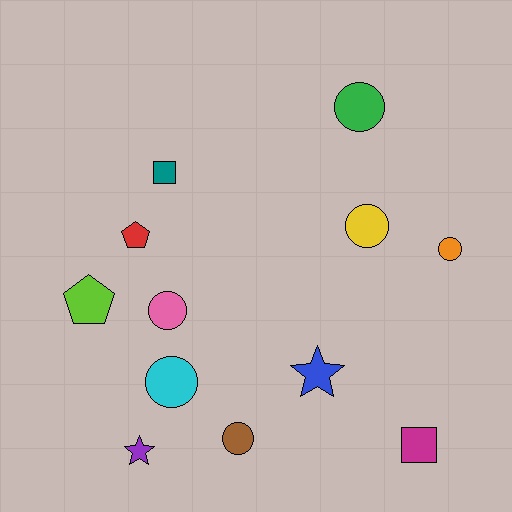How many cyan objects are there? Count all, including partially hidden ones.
There is 1 cyan object.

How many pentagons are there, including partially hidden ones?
There are 2 pentagons.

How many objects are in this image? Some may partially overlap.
There are 12 objects.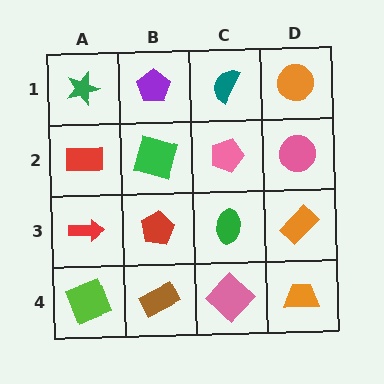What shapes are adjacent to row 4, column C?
A green ellipse (row 3, column C), a brown rectangle (row 4, column B), an orange trapezoid (row 4, column D).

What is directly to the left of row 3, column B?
A red arrow.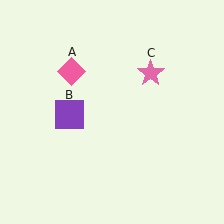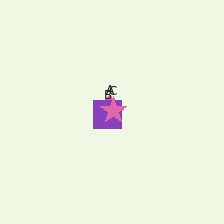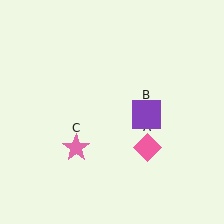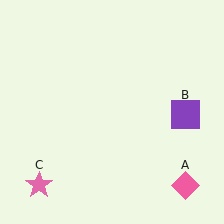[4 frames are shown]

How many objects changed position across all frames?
3 objects changed position: pink diamond (object A), purple square (object B), pink star (object C).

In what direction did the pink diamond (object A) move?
The pink diamond (object A) moved down and to the right.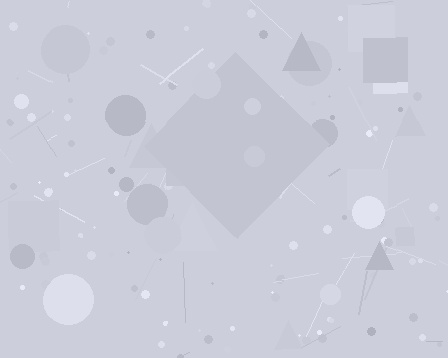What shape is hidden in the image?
A diamond is hidden in the image.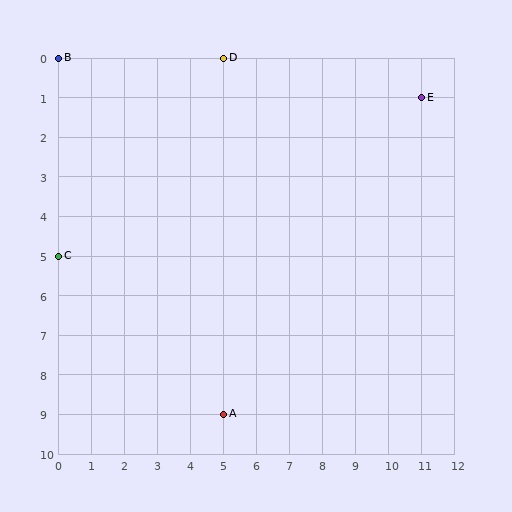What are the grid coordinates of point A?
Point A is at grid coordinates (5, 9).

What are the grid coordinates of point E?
Point E is at grid coordinates (11, 1).